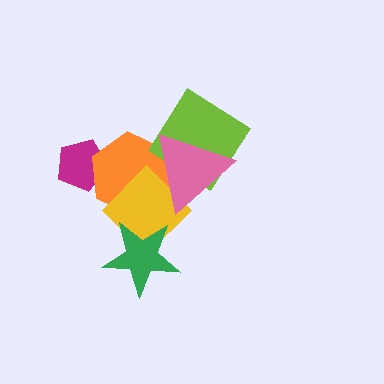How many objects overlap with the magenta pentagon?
1 object overlaps with the magenta pentagon.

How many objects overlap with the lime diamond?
1 object overlaps with the lime diamond.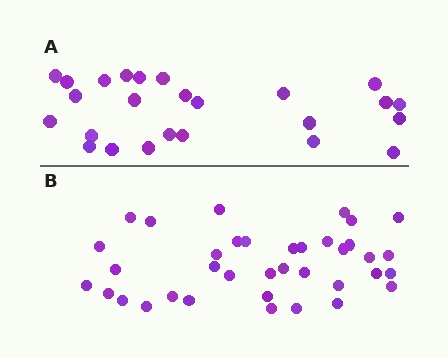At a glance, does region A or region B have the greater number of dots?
Region B (the bottom region) has more dots.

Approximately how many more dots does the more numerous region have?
Region B has roughly 12 or so more dots than region A.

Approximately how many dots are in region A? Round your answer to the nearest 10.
About 20 dots. (The exact count is 25, which rounds to 20.)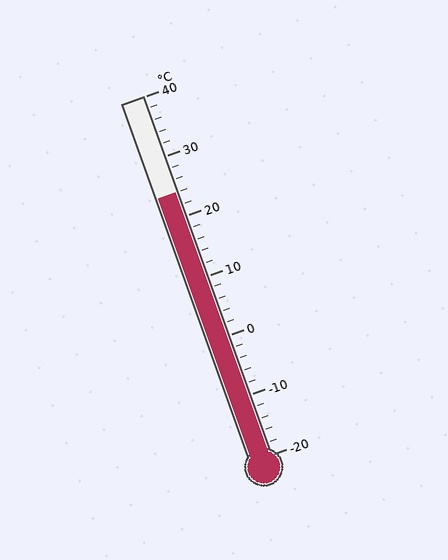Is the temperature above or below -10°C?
The temperature is above -10°C.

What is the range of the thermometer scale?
The thermometer scale ranges from -20°C to 40°C.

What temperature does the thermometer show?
The thermometer shows approximately 24°C.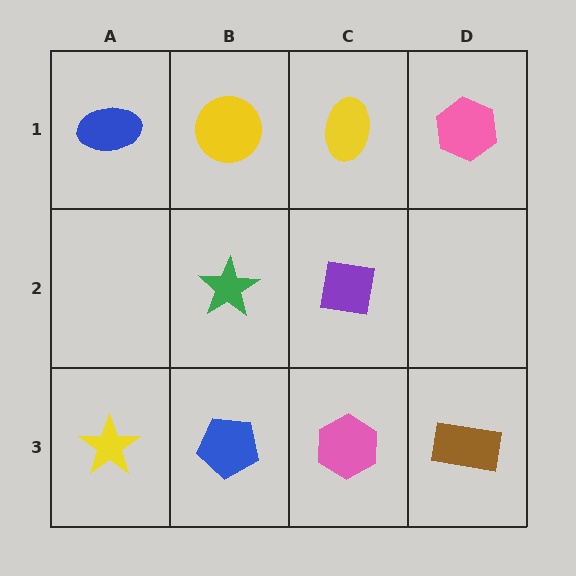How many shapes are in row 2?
2 shapes.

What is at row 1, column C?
A yellow ellipse.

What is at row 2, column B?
A green star.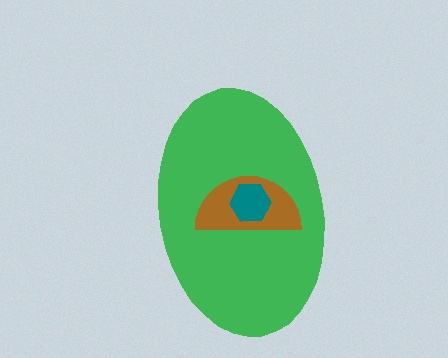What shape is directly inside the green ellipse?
The brown semicircle.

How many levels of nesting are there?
3.